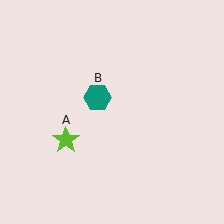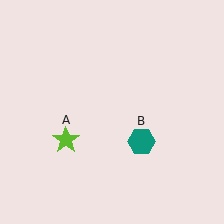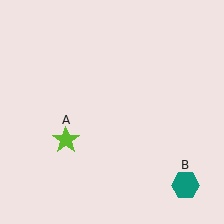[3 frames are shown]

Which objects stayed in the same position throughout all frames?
Lime star (object A) remained stationary.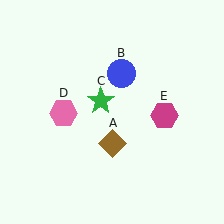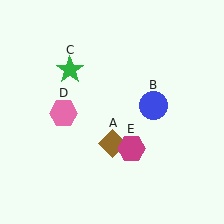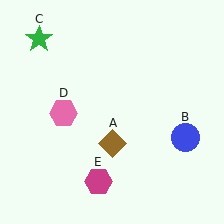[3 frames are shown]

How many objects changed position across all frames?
3 objects changed position: blue circle (object B), green star (object C), magenta hexagon (object E).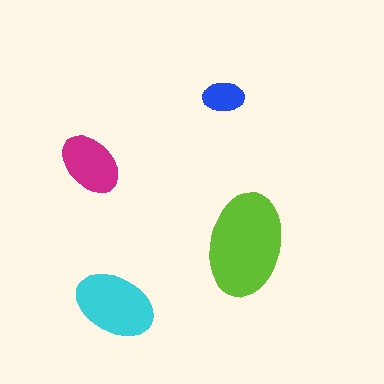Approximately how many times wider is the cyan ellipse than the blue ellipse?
About 2 times wider.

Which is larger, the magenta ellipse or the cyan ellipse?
The cyan one.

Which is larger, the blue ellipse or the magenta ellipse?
The magenta one.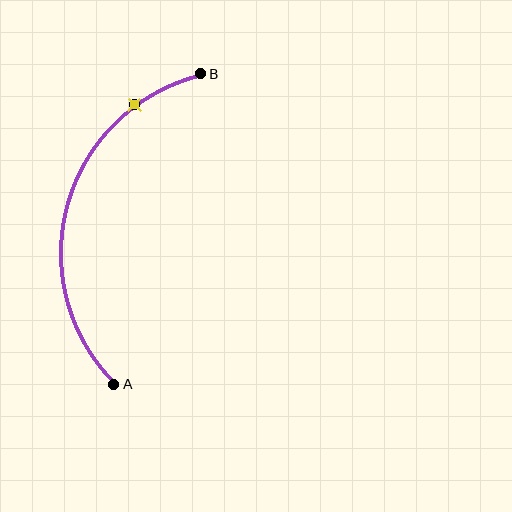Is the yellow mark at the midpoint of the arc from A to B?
No. The yellow mark lies on the arc but is closer to endpoint B. The arc midpoint would be at the point on the curve equidistant along the arc from both A and B.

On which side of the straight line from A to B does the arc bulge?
The arc bulges to the left of the straight line connecting A and B.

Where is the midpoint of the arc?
The arc midpoint is the point on the curve farthest from the straight line joining A and B. It sits to the left of that line.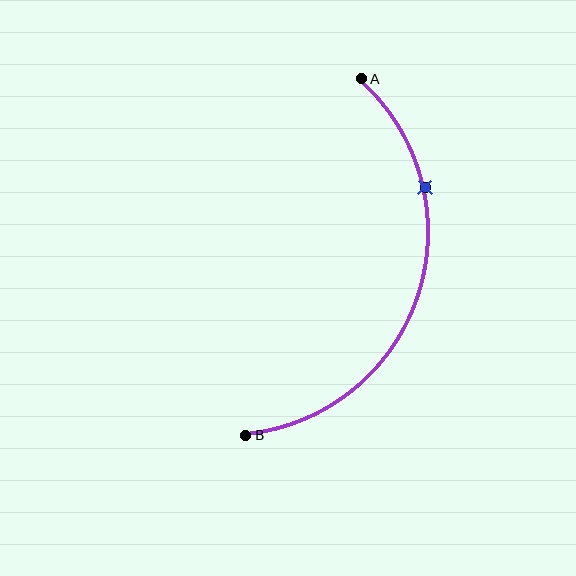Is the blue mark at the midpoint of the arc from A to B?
No. The blue mark lies on the arc but is closer to endpoint A. The arc midpoint would be at the point on the curve equidistant along the arc from both A and B.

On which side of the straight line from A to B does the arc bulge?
The arc bulges to the right of the straight line connecting A and B.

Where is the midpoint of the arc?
The arc midpoint is the point on the curve farthest from the straight line joining A and B. It sits to the right of that line.